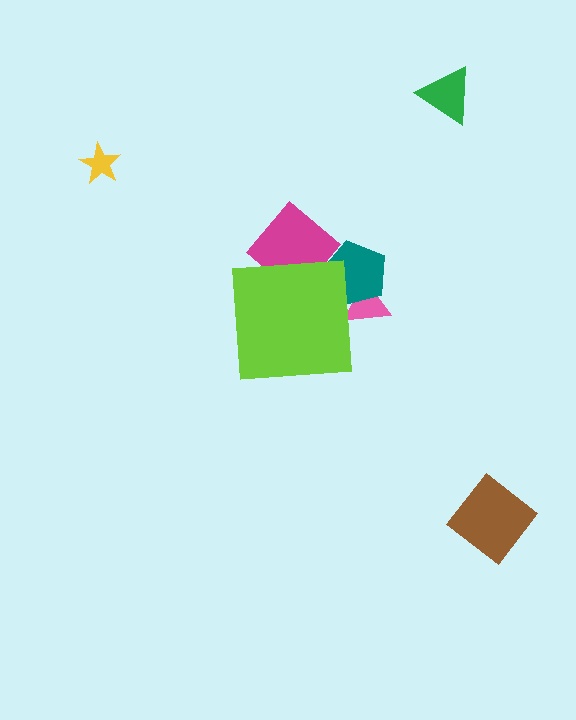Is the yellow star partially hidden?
No, the yellow star is fully visible.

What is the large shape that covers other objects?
A lime square.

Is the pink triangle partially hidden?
Yes, the pink triangle is partially hidden behind the lime square.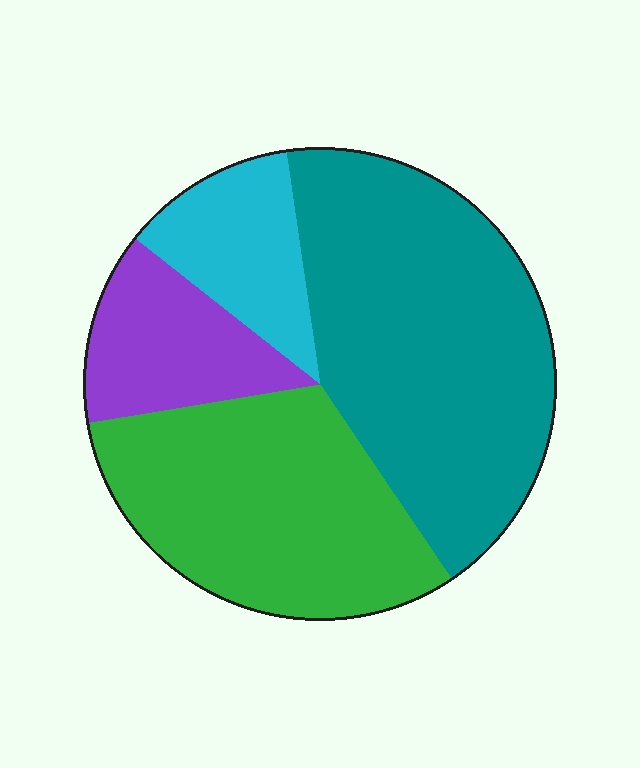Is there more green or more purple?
Green.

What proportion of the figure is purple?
Purple takes up about one eighth (1/8) of the figure.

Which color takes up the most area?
Teal, at roughly 45%.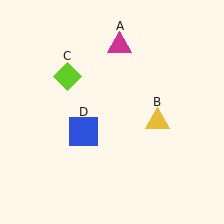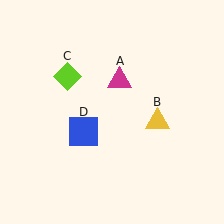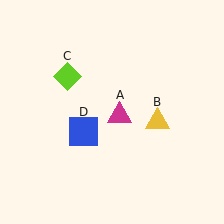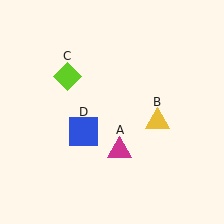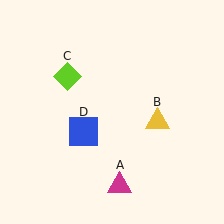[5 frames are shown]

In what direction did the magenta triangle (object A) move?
The magenta triangle (object A) moved down.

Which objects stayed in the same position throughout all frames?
Yellow triangle (object B) and lime diamond (object C) and blue square (object D) remained stationary.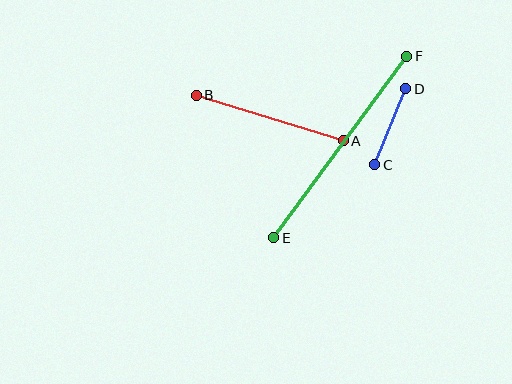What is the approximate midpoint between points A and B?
The midpoint is at approximately (270, 118) pixels.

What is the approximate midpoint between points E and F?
The midpoint is at approximately (340, 147) pixels.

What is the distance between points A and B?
The distance is approximately 154 pixels.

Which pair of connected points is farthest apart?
Points E and F are farthest apart.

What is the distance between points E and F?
The distance is approximately 225 pixels.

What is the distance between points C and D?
The distance is approximately 82 pixels.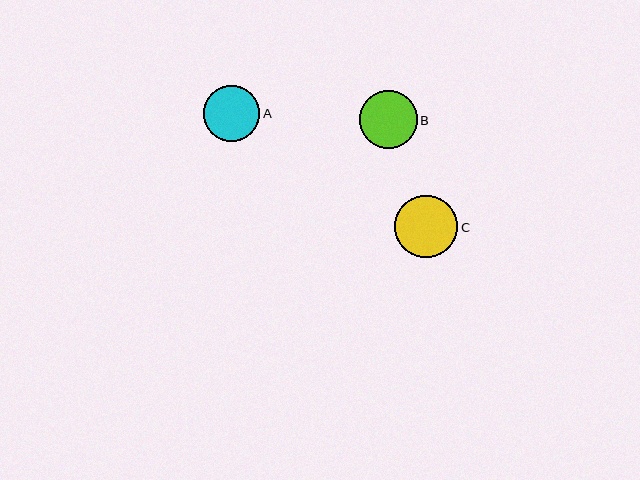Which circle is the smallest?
Circle A is the smallest with a size of approximately 56 pixels.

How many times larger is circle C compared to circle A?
Circle C is approximately 1.1 times the size of circle A.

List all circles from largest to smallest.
From largest to smallest: C, B, A.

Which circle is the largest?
Circle C is the largest with a size of approximately 63 pixels.